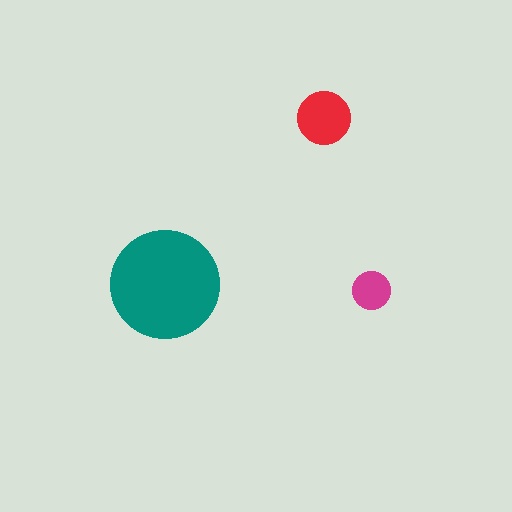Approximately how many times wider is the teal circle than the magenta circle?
About 3 times wider.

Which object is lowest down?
The magenta circle is bottommost.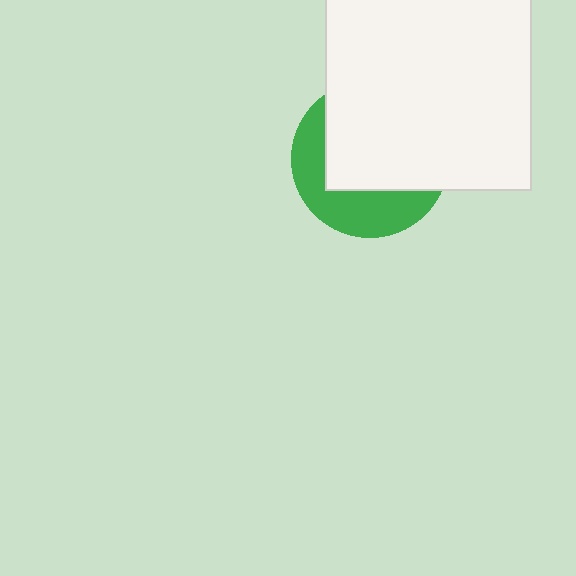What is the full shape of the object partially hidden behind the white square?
The partially hidden object is a green circle.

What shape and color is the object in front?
The object in front is a white square.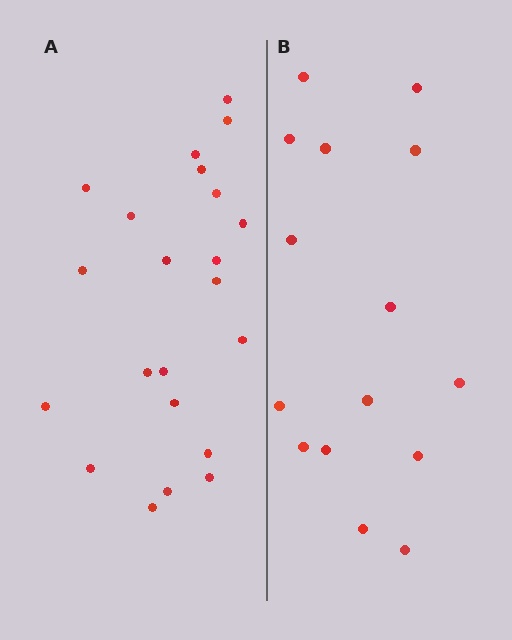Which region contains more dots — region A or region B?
Region A (the left region) has more dots.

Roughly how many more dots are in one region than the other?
Region A has roughly 8 or so more dots than region B.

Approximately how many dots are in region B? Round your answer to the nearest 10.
About 20 dots. (The exact count is 15, which rounds to 20.)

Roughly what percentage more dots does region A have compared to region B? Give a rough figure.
About 45% more.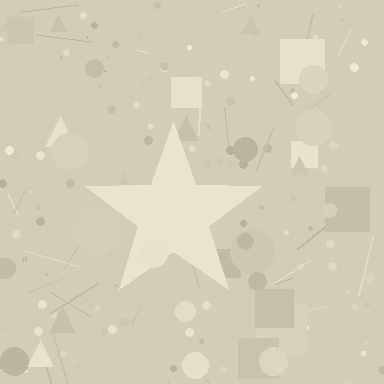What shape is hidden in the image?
A star is hidden in the image.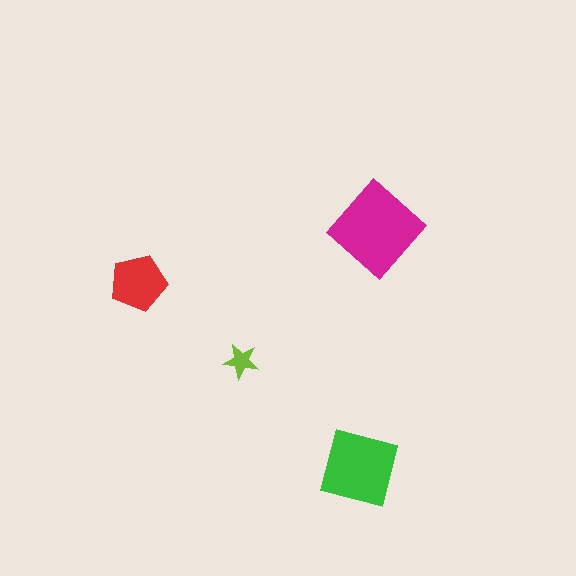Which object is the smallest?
The lime star.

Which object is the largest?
The magenta diamond.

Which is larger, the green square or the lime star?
The green square.